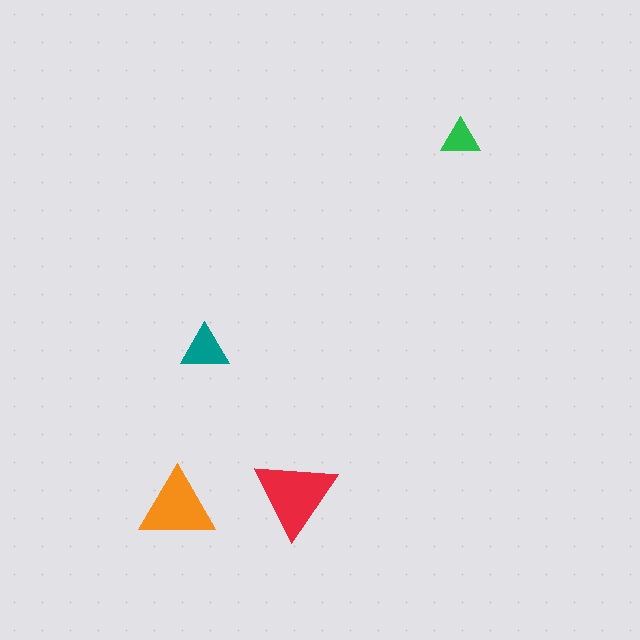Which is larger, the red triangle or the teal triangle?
The red one.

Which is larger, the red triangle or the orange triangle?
The red one.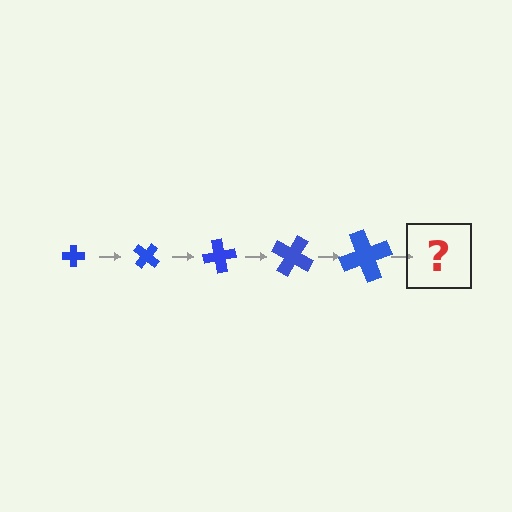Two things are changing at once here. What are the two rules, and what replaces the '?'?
The two rules are that the cross grows larger each step and it rotates 40 degrees each step. The '?' should be a cross, larger than the previous one and rotated 200 degrees from the start.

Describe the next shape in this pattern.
It should be a cross, larger than the previous one and rotated 200 degrees from the start.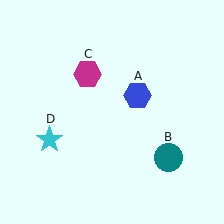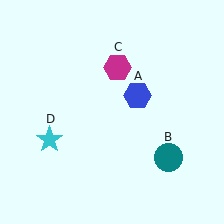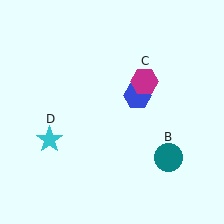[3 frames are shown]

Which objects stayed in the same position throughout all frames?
Blue hexagon (object A) and teal circle (object B) and cyan star (object D) remained stationary.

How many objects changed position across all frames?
1 object changed position: magenta hexagon (object C).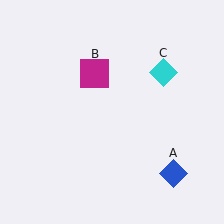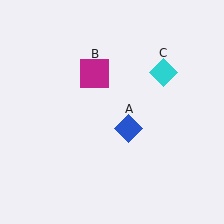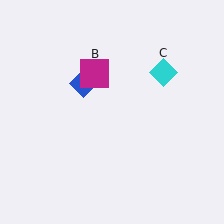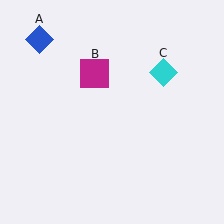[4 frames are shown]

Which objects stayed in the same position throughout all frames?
Magenta square (object B) and cyan diamond (object C) remained stationary.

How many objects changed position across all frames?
1 object changed position: blue diamond (object A).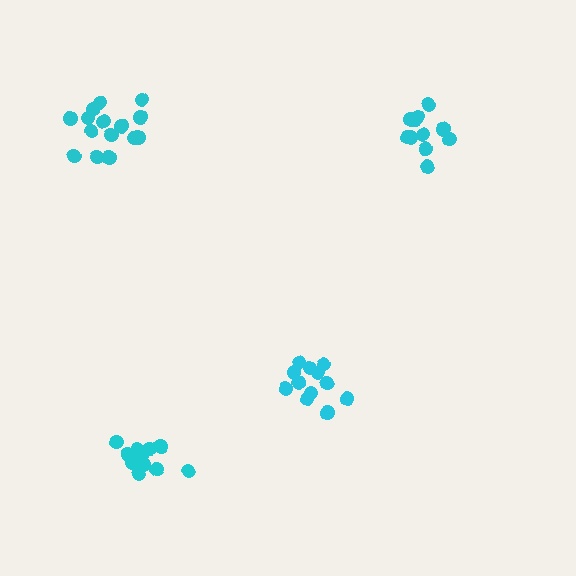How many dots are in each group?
Group 1: 12 dots, Group 2: 11 dots, Group 3: 15 dots, Group 4: 11 dots (49 total).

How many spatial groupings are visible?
There are 4 spatial groupings.